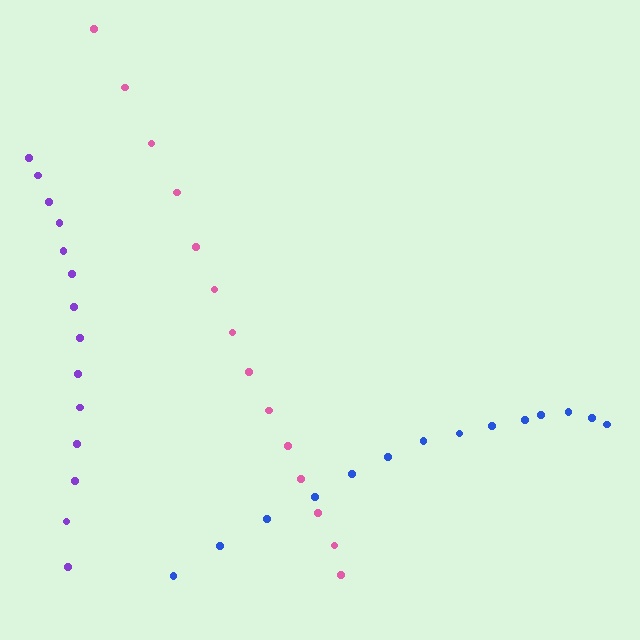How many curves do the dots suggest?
There are 3 distinct paths.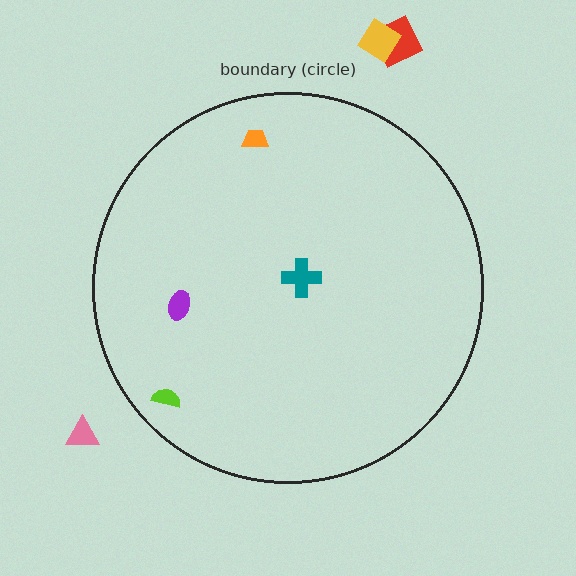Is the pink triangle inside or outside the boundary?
Outside.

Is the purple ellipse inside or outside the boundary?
Inside.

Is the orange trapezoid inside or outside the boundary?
Inside.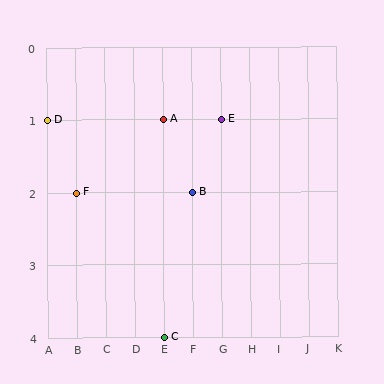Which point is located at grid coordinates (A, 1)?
Point D is at (A, 1).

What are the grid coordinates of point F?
Point F is at grid coordinates (B, 2).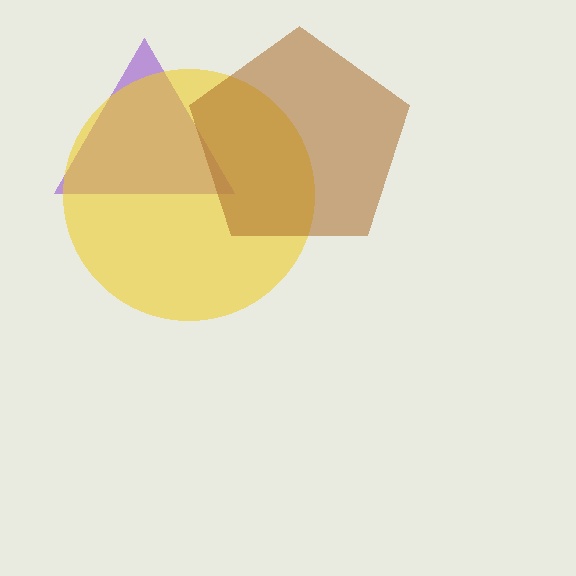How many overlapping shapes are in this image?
There are 3 overlapping shapes in the image.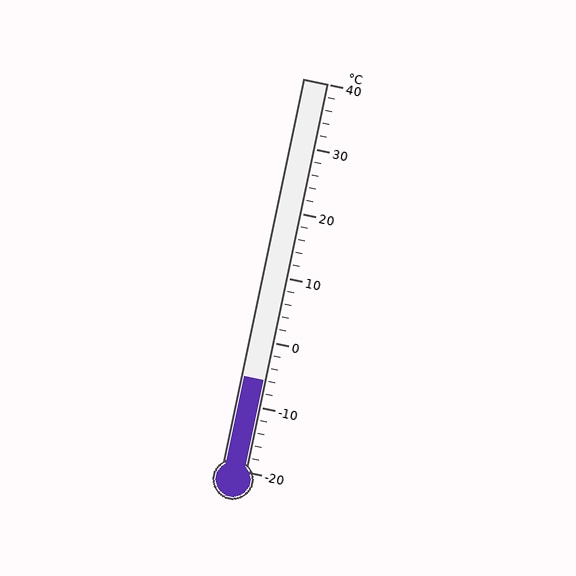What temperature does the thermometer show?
The thermometer shows approximately -6°C.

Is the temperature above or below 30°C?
The temperature is below 30°C.